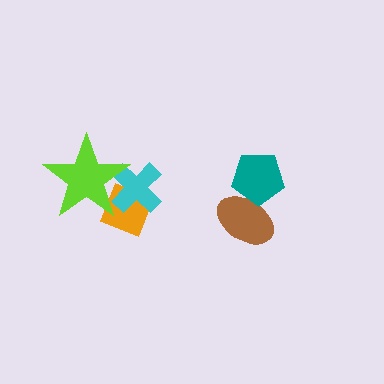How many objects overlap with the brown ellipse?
1 object overlaps with the brown ellipse.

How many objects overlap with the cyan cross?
2 objects overlap with the cyan cross.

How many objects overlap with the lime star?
2 objects overlap with the lime star.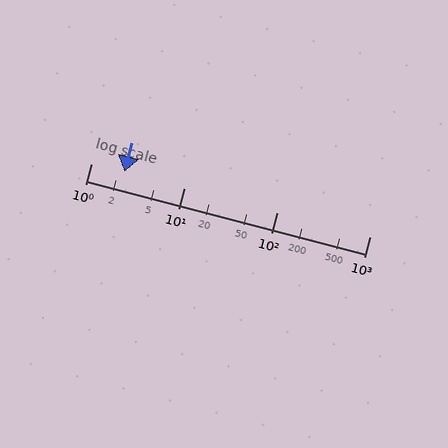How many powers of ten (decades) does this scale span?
The scale spans 3 decades, from 1 to 1000.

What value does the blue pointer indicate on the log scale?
The pointer indicates approximately 2.3.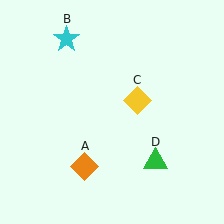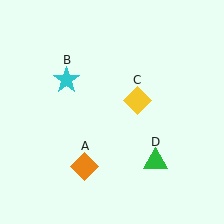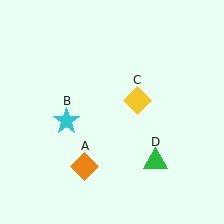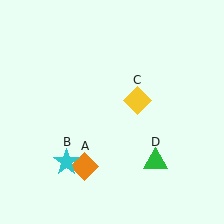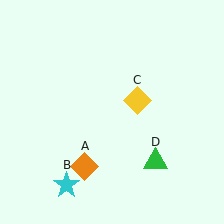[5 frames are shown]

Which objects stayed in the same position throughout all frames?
Orange diamond (object A) and yellow diamond (object C) and green triangle (object D) remained stationary.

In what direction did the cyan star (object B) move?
The cyan star (object B) moved down.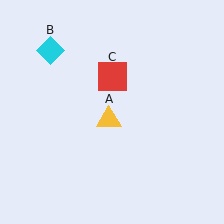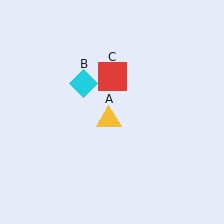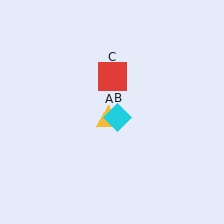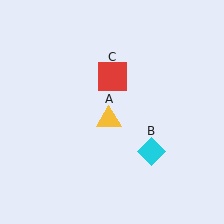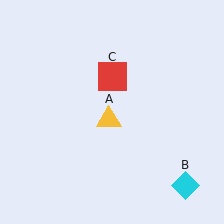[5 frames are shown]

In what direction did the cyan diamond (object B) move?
The cyan diamond (object B) moved down and to the right.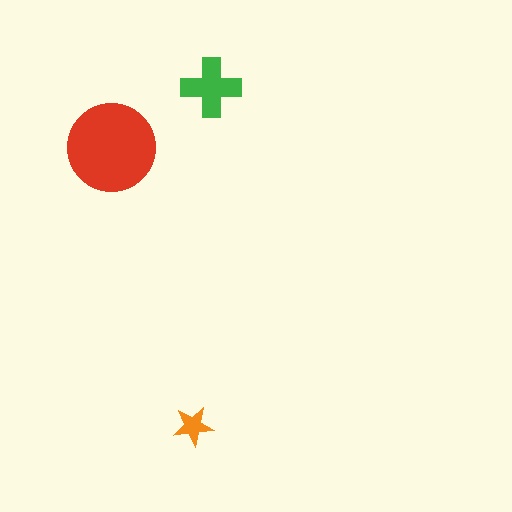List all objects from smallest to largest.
The orange star, the green cross, the red circle.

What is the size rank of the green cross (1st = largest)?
2nd.